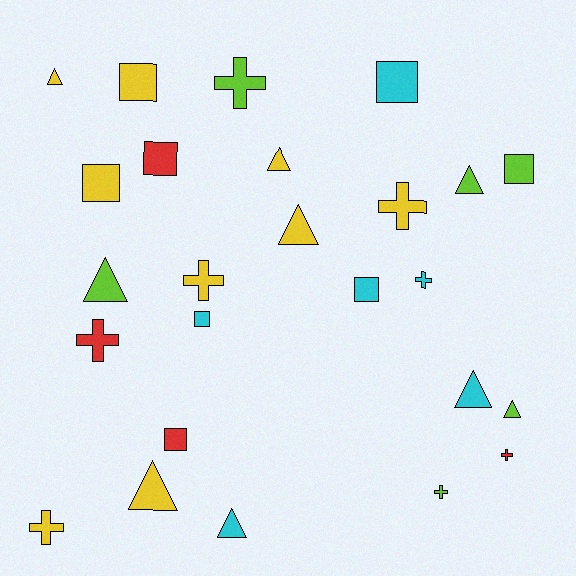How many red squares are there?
There are 2 red squares.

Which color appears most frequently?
Yellow, with 9 objects.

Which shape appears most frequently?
Triangle, with 9 objects.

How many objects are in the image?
There are 25 objects.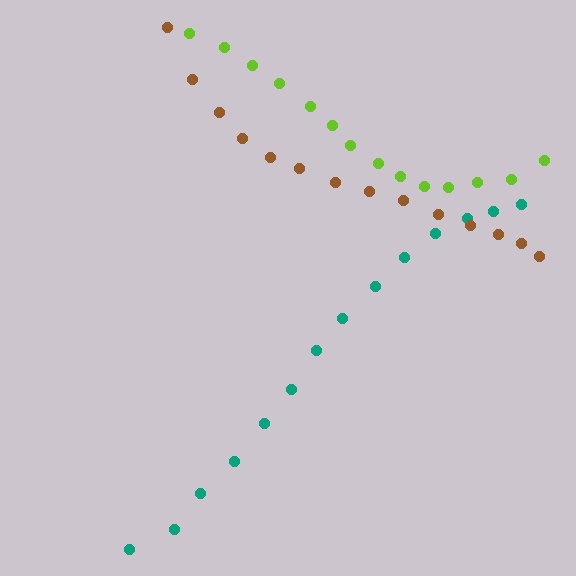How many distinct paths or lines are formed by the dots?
There are 3 distinct paths.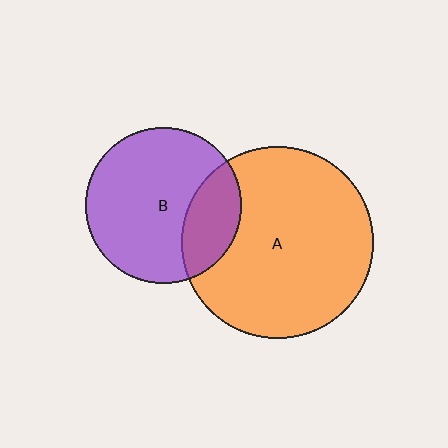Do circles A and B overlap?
Yes.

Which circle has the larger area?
Circle A (orange).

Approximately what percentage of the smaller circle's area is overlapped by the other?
Approximately 25%.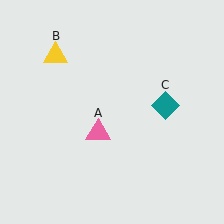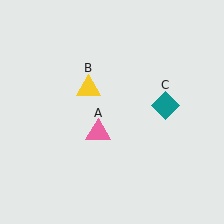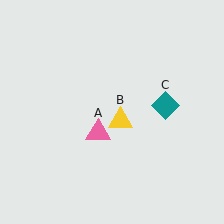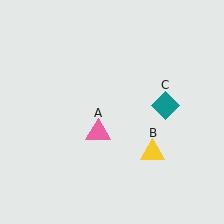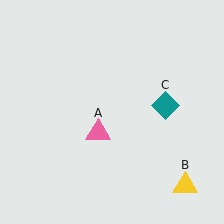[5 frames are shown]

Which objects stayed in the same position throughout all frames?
Pink triangle (object A) and teal diamond (object C) remained stationary.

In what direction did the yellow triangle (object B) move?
The yellow triangle (object B) moved down and to the right.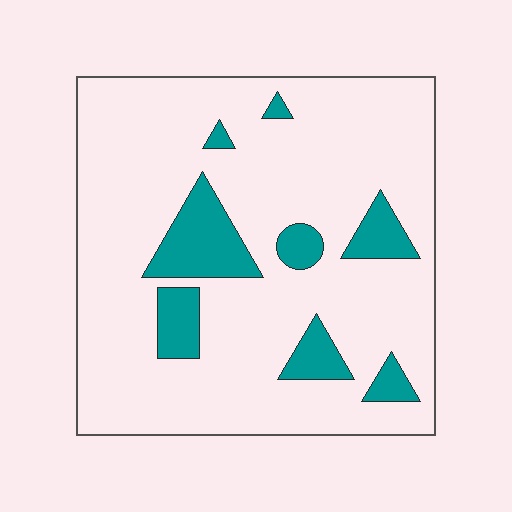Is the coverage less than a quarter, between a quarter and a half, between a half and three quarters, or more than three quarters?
Less than a quarter.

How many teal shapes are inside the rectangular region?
8.